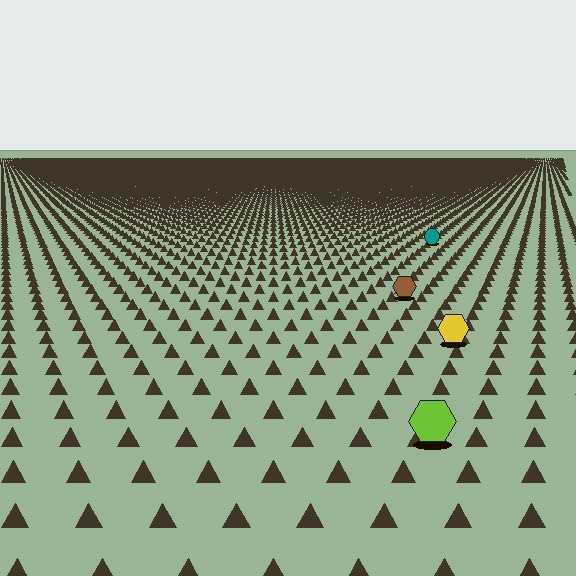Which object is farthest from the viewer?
The teal circle is farthest from the viewer. It appears smaller and the ground texture around it is denser.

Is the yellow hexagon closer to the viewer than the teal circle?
Yes. The yellow hexagon is closer — you can tell from the texture gradient: the ground texture is coarser near it.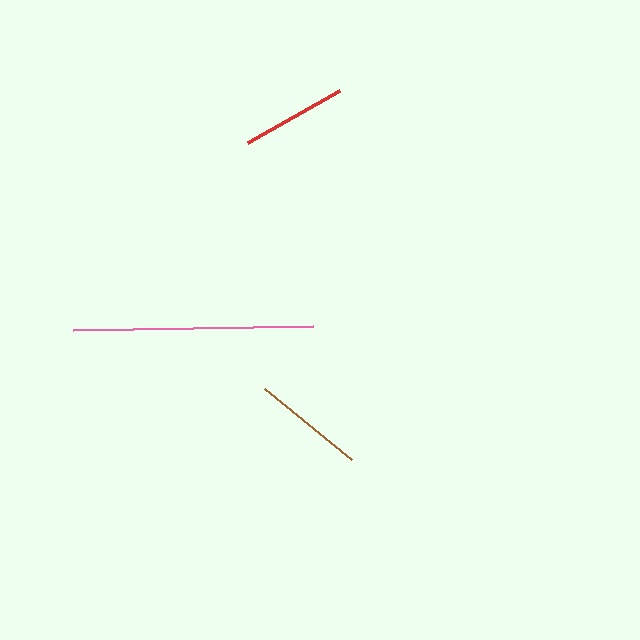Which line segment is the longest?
The pink line is the longest at approximately 240 pixels.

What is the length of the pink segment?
The pink segment is approximately 240 pixels long.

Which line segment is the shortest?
The red line is the shortest at approximately 105 pixels.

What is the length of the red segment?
The red segment is approximately 105 pixels long.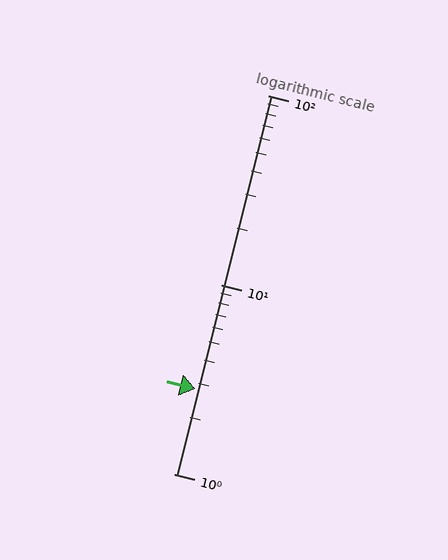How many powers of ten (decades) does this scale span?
The scale spans 2 decades, from 1 to 100.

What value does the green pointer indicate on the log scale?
The pointer indicates approximately 2.8.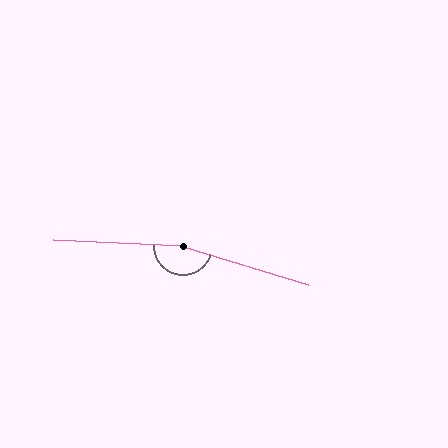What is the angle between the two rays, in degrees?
Approximately 166 degrees.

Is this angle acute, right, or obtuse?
It is obtuse.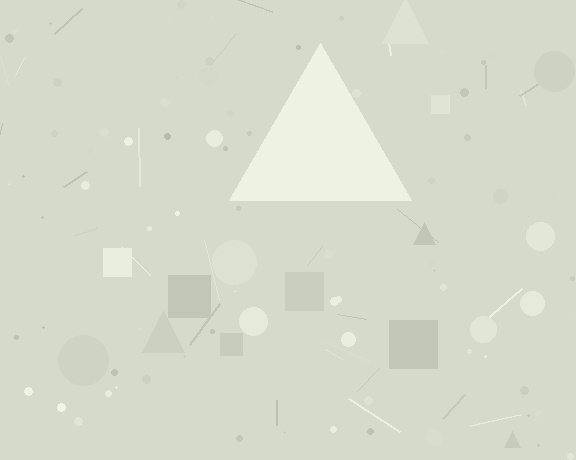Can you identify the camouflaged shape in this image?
The camouflaged shape is a triangle.